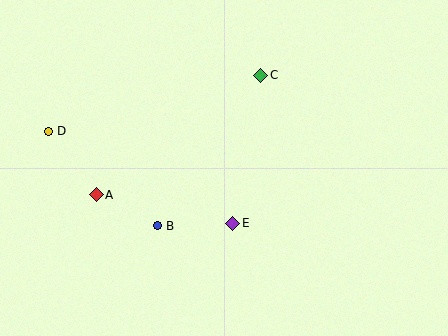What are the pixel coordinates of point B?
Point B is at (157, 226).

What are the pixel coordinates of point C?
Point C is at (261, 75).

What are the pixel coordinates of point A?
Point A is at (96, 195).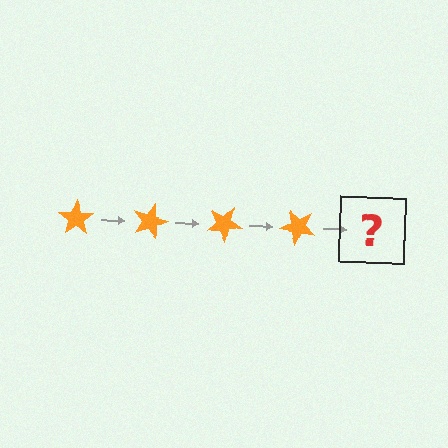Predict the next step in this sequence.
The next step is an orange star rotated 60 degrees.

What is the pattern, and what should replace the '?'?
The pattern is that the star rotates 15 degrees each step. The '?' should be an orange star rotated 60 degrees.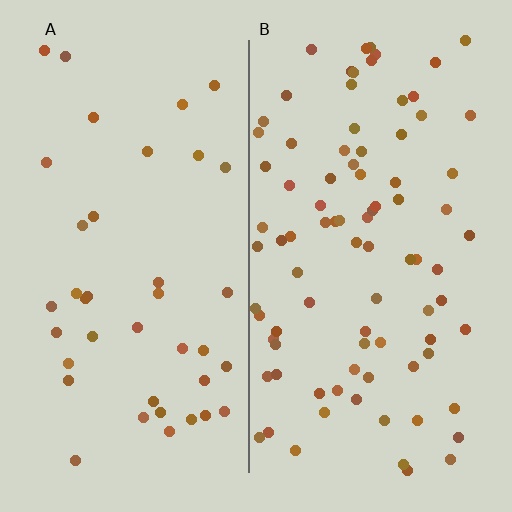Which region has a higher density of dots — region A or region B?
B (the right).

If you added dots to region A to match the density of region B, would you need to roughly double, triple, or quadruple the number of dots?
Approximately double.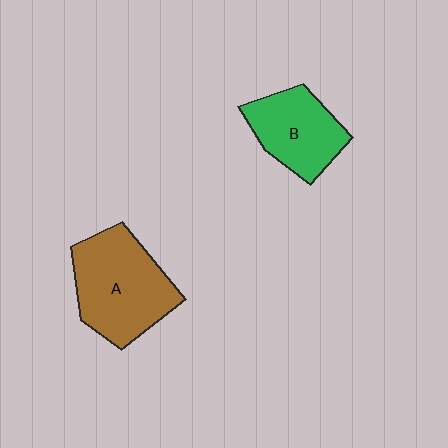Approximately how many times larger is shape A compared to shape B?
Approximately 1.4 times.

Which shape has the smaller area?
Shape B (green).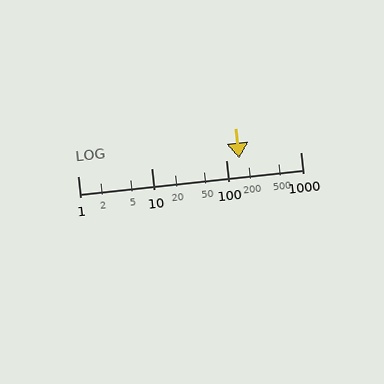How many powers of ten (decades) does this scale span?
The scale spans 3 decades, from 1 to 1000.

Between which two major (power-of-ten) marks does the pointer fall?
The pointer is between 100 and 1000.